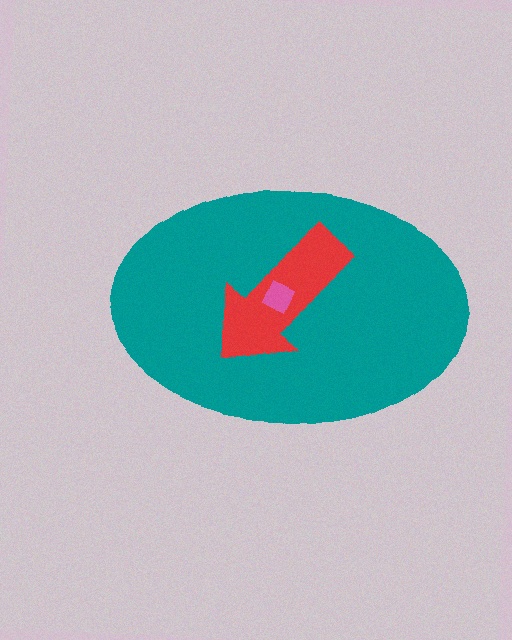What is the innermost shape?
The pink diamond.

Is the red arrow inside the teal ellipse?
Yes.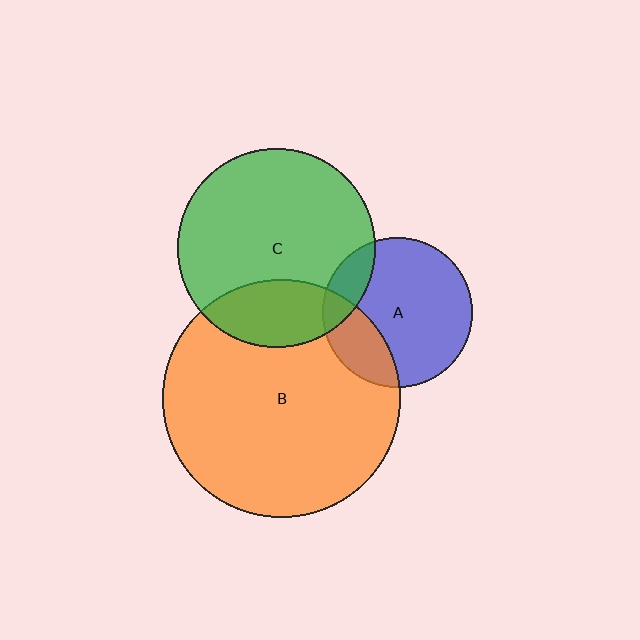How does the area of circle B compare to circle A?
Approximately 2.5 times.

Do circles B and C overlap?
Yes.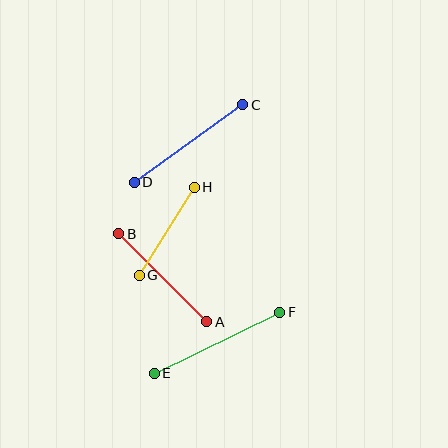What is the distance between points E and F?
The distance is approximately 140 pixels.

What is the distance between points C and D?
The distance is approximately 134 pixels.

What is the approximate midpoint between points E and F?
The midpoint is at approximately (217, 343) pixels.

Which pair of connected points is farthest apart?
Points E and F are farthest apart.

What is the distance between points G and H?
The distance is approximately 104 pixels.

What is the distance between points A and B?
The distance is approximately 124 pixels.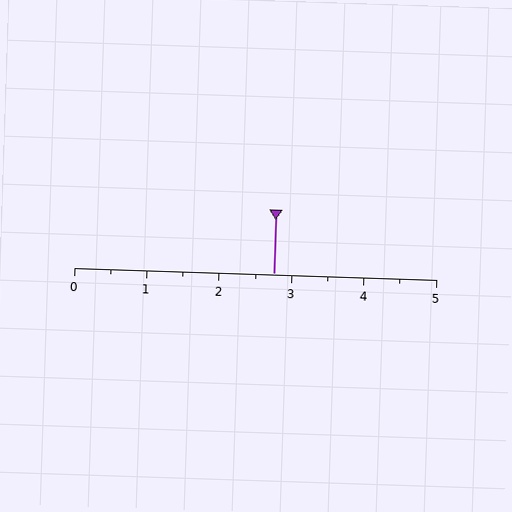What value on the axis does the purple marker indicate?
The marker indicates approximately 2.8.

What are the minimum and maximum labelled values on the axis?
The axis runs from 0 to 5.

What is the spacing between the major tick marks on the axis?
The major ticks are spaced 1 apart.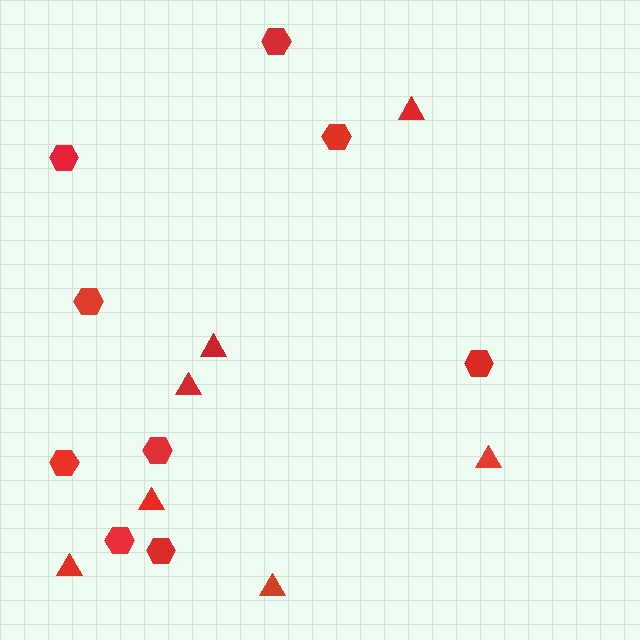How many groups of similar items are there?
There are 2 groups: one group of triangles (7) and one group of hexagons (9).